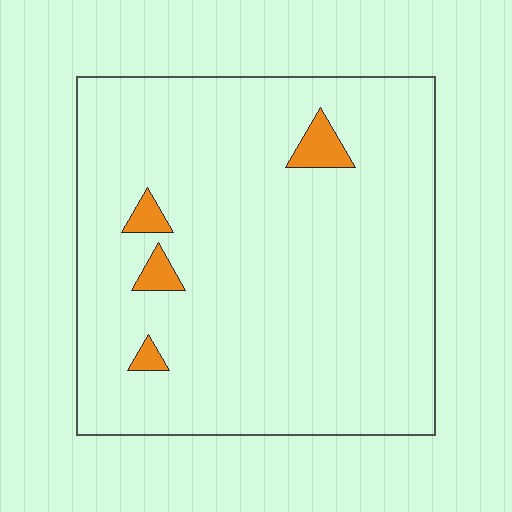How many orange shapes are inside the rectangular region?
4.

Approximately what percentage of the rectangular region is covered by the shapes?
Approximately 5%.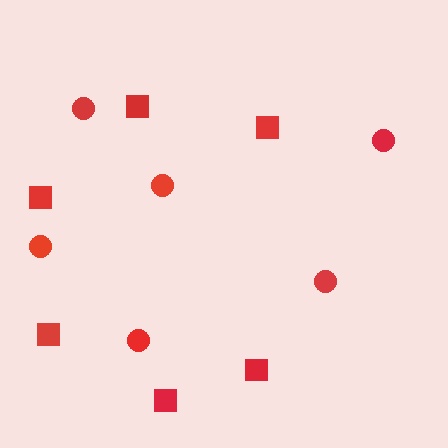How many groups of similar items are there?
There are 2 groups: one group of squares (6) and one group of circles (6).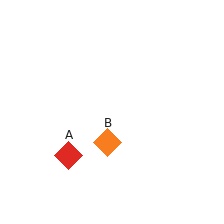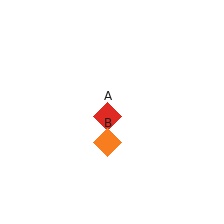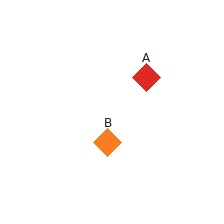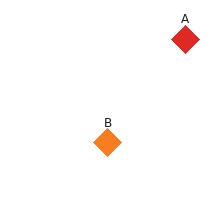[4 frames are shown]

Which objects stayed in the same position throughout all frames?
Orange diamond (object B) remained stationary.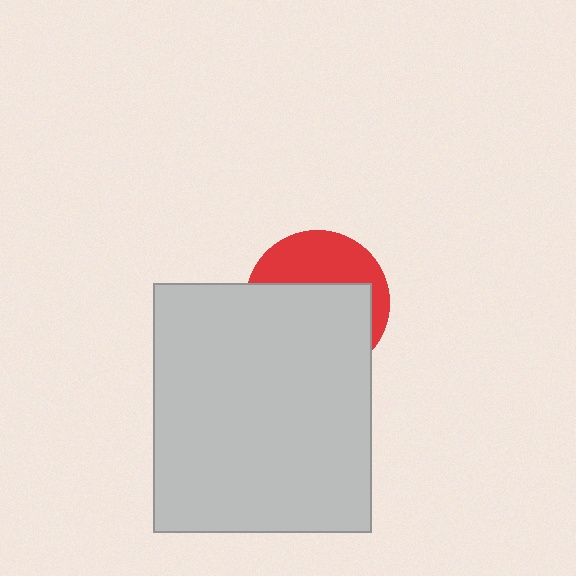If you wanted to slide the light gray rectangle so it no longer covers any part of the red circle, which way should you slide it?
Slide it down — that is the most direct way to separate the two shapes.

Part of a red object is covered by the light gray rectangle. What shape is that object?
It is a circle.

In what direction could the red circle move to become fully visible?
The red circle could move up. That would shift it out from behind the light gray rectangle entirely.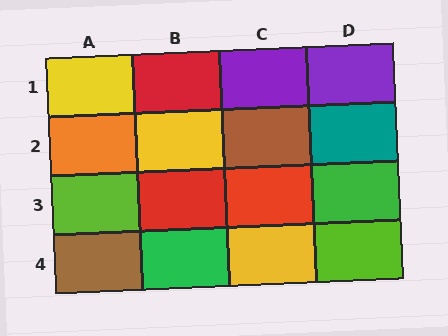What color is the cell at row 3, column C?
Red.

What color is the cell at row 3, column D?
Green.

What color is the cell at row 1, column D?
Purple.